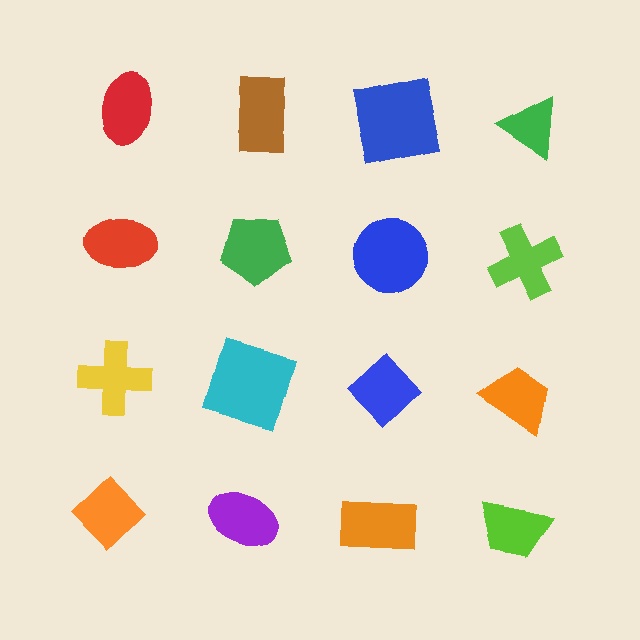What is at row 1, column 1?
A red ellipse.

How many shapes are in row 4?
4 shapes.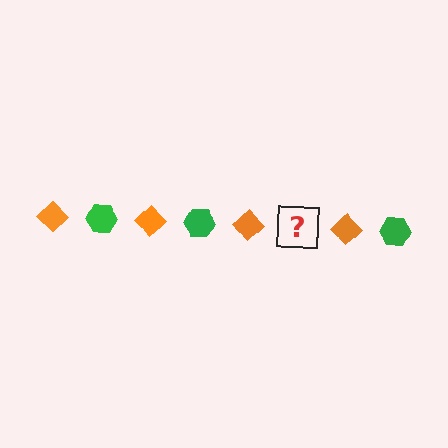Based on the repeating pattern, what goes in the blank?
The blank should be a green hexagon.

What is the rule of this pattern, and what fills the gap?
The rule is that the pattern alternates between orange diamond and green hexagon. The gap should be filled with a green hexagon.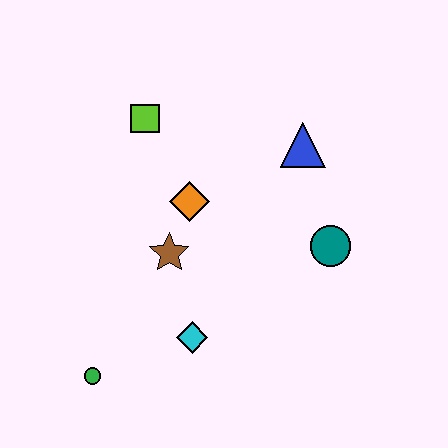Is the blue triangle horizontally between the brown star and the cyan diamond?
No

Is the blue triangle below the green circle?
No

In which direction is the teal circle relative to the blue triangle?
The teal circle is below the blue triangle.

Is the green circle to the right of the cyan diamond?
No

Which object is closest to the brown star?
The orange diamond is closest to the brown star.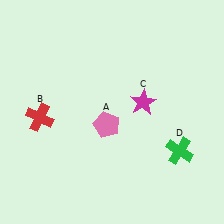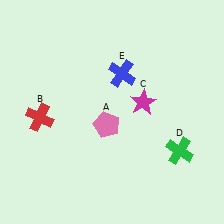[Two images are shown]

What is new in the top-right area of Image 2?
A blue cross (E) was added in the top-right area of Image 2.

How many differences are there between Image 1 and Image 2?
There is 1 difference between the two images.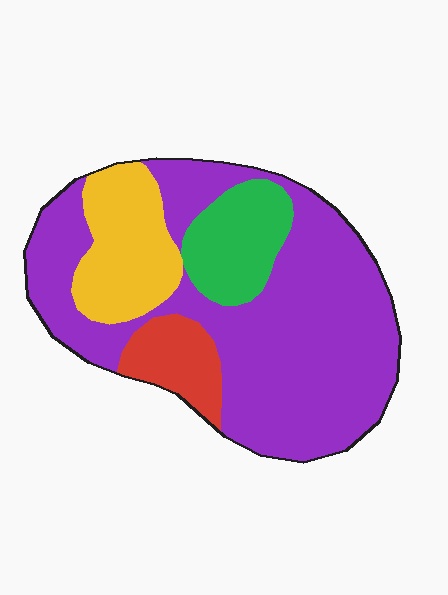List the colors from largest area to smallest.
From largest to smallest: purple, yellow, green, red.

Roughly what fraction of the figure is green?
Green covers 12% of the figure.